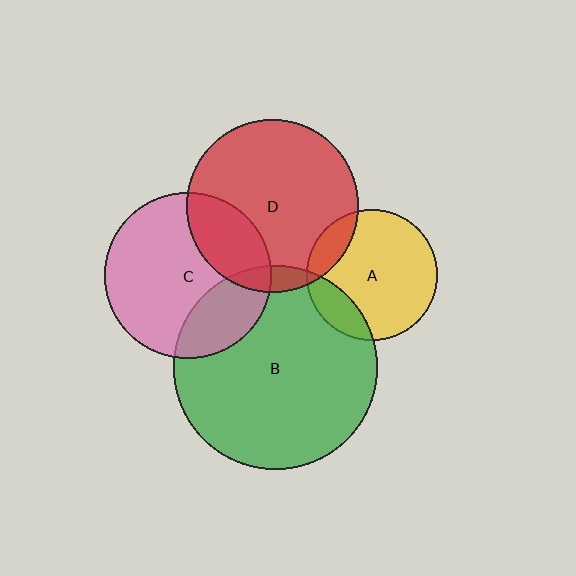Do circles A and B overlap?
Yes.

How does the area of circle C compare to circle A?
Approximately 1.6 times.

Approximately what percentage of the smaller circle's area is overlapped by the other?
Approximately 15%.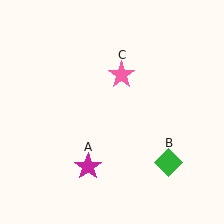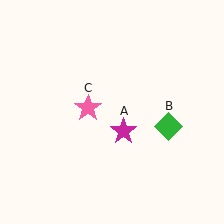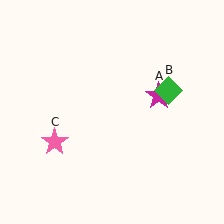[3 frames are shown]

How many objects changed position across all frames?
3 objects changed position: magenta star (object A), green diamond (object B), pink star (object C).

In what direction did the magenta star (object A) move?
The magenta star (object A) moved up and to the right.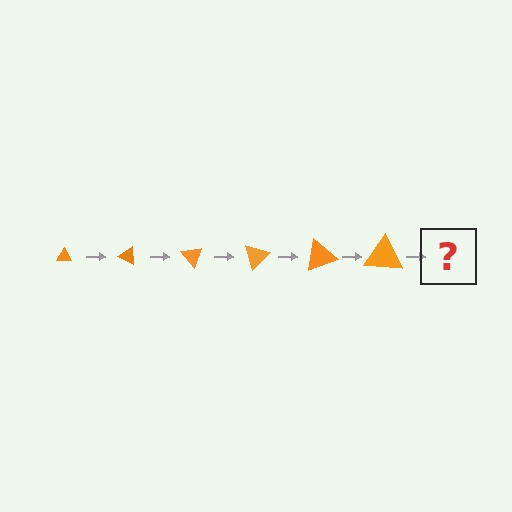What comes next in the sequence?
The next element should be a triangle, larger than the previous one and rotated 150 degrees from the start.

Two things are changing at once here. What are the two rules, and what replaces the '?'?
The two rules are that the triangle grows larger each step and it rotates 25 degrees each step. The '?' should be a triangle, larger than the previous one and rotated 150 degrees from the start.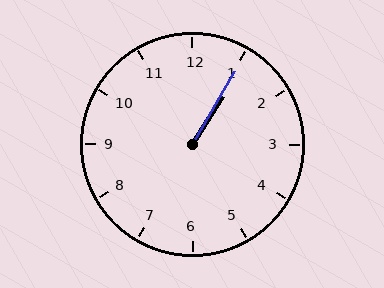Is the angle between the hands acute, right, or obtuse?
It is acute.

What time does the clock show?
1:05.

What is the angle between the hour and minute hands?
Approximately 2 degrees.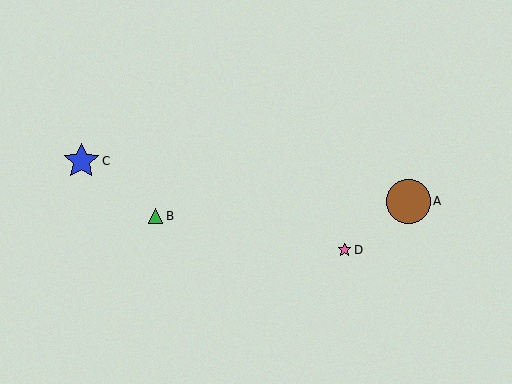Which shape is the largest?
The brown circle (labeled A) is the largest.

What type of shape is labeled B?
Shape B is a green triangle.